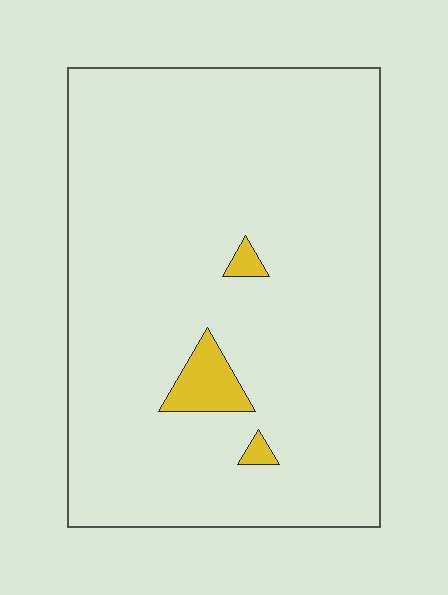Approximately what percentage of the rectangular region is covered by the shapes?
Approximately 5%.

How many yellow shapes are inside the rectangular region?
3.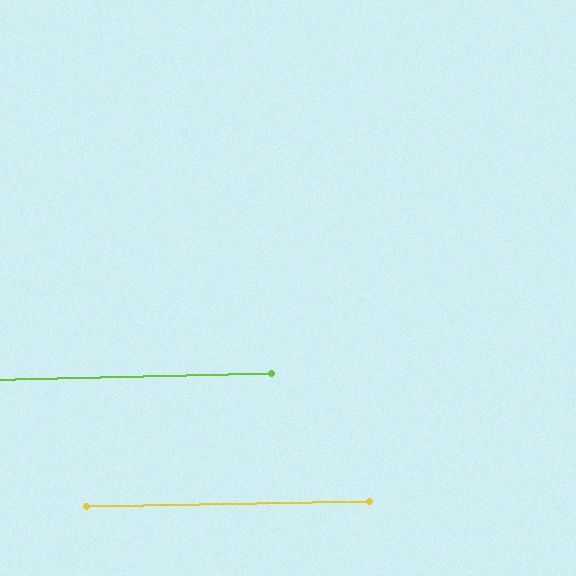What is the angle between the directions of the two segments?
Approximately 0 degrees.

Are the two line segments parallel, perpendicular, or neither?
Parallel — their directions differ by only 0.4°.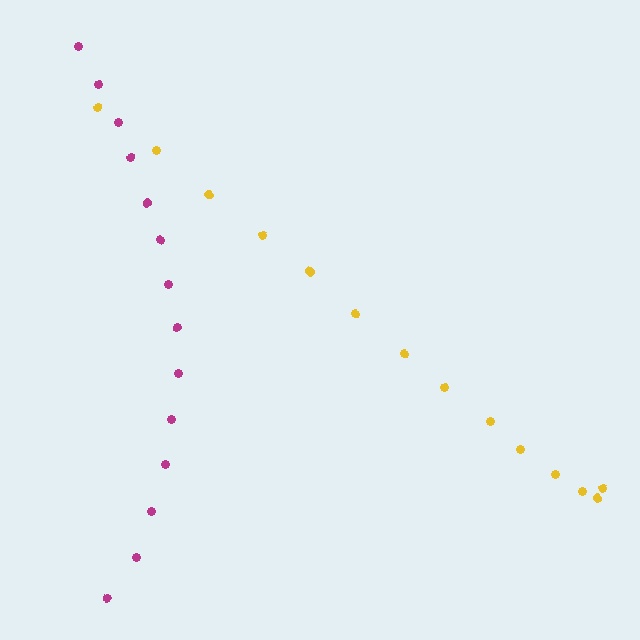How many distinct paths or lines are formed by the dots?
There are 2 distinct paths.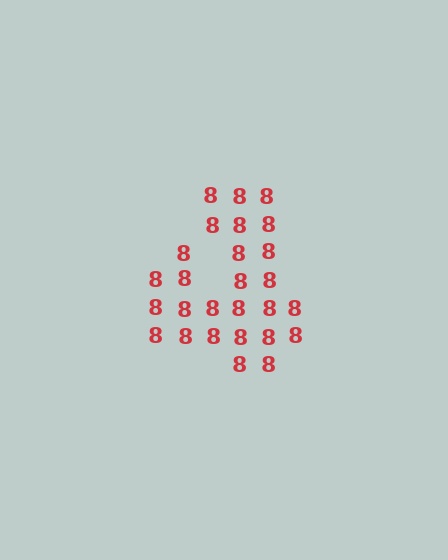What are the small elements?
The small elements are digit 8's.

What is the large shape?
The large shape is the digit 4.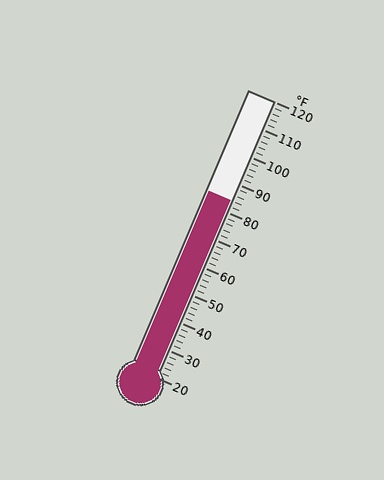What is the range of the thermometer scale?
The thermometer scale ranges from 20°F to 120°F.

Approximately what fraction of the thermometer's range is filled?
The thermometer is filled to approximately 65% of its range.